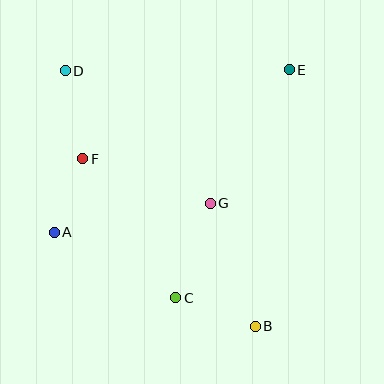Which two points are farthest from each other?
Points B and D are farthest from each other.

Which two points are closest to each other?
Points A and F are closest to each other.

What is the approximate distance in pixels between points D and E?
The distance between D and E is approximately 224 pixels.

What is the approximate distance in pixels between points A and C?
The distance between A and C is approximately 138 pixels.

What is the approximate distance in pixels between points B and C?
The distance between B and C is approximately 84 pixels.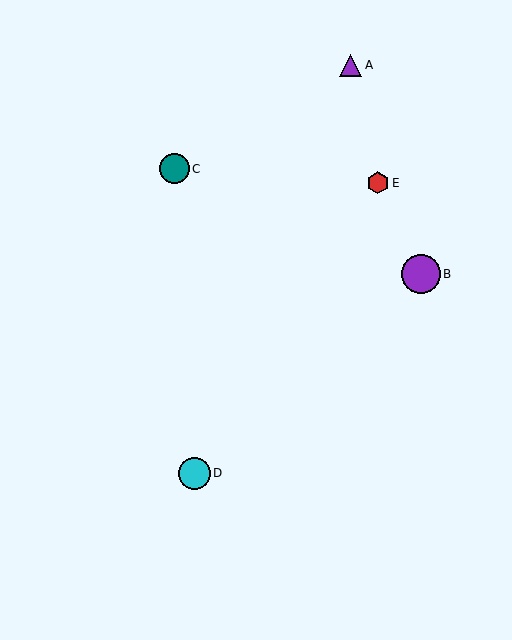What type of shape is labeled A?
Shape A is a purple triangle.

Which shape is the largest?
The purple circle (labeled B) is the largest.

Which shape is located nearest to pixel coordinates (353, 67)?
The purple triangle (labeled A) at (351, 65) is nearest to that location.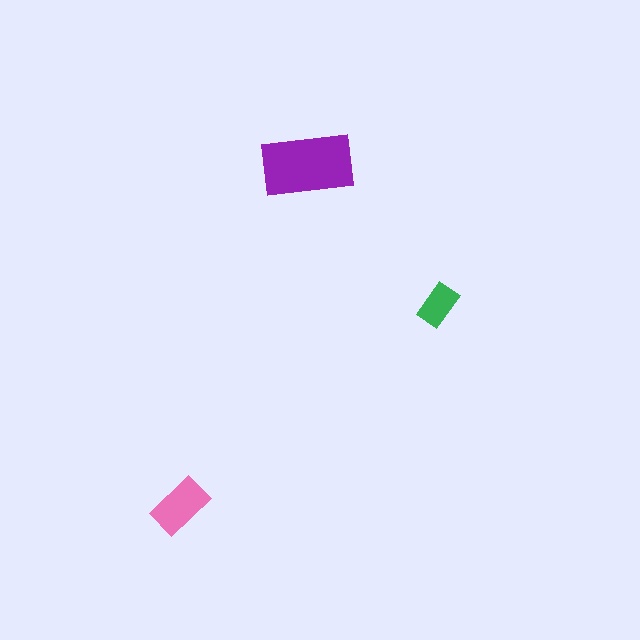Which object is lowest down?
The pink rectangle is bottommost.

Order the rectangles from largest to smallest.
the purple one, the pink one, the green one.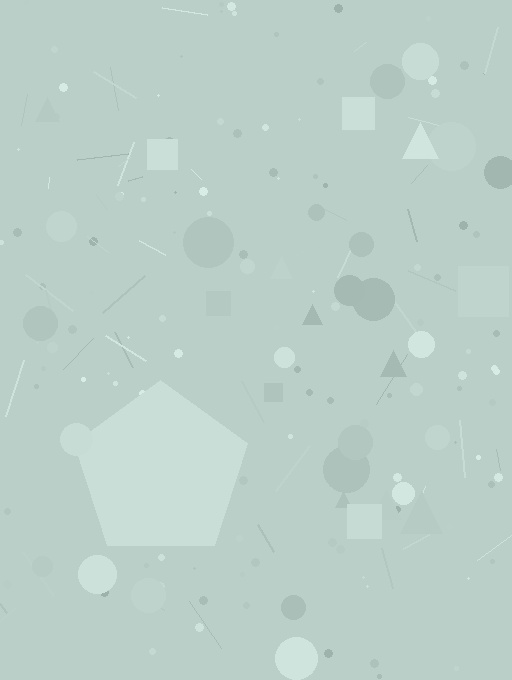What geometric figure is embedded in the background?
A pentagon is embedded in the background.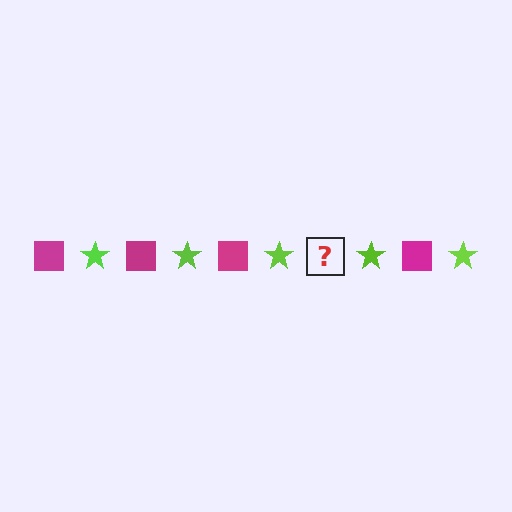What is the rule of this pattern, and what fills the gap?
The rule is that the pattern alternates between magenta square and lime star. The gap should be filled with a magenta square.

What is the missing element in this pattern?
The missing element is a magenta square.